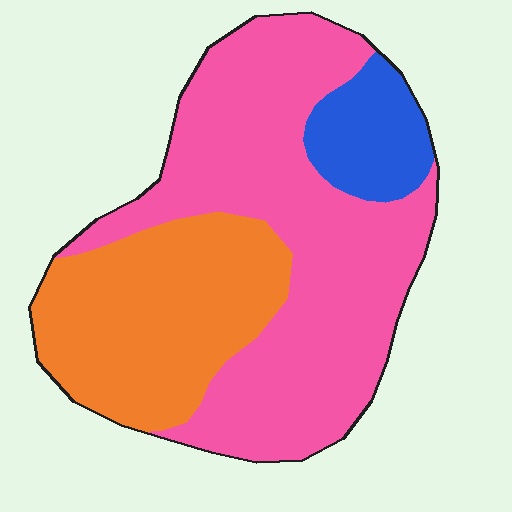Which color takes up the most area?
Pink, at roughly 55%.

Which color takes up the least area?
Blue, at roughly 10%.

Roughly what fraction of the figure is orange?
Orange takes up about one third (1/3) of the figure.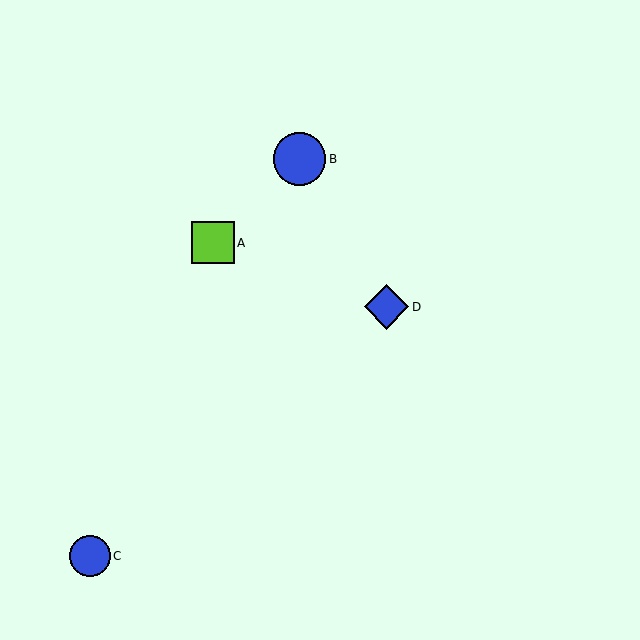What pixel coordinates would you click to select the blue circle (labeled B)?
Click at (299, 159) to select the blue circle B.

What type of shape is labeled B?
Shape B is a blue circle.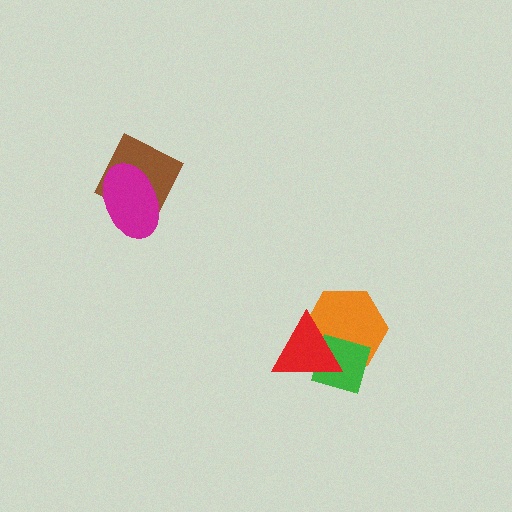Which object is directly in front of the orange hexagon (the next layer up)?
The green diamond is directly in front of the orange hexagon.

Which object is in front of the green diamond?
The red triangle is in front of the green diamond.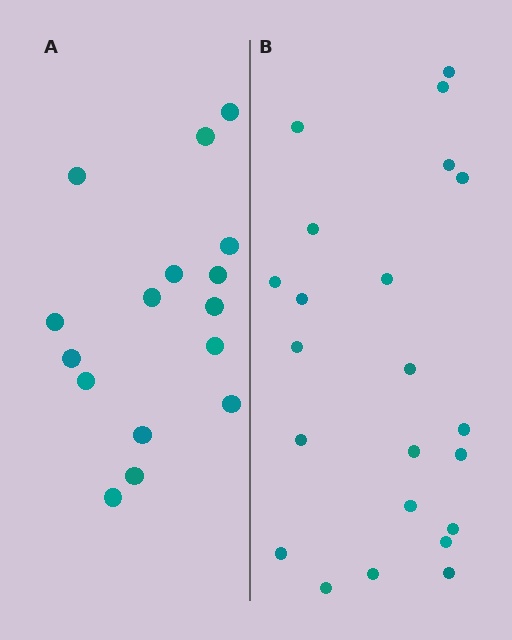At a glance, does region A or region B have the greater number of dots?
Region B (the right region) has more dots.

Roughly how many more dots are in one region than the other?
Region B has about 6 more dots than region A.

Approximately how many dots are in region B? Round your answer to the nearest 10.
About 20 dots. (The exact count is 22, which rounds to 20.)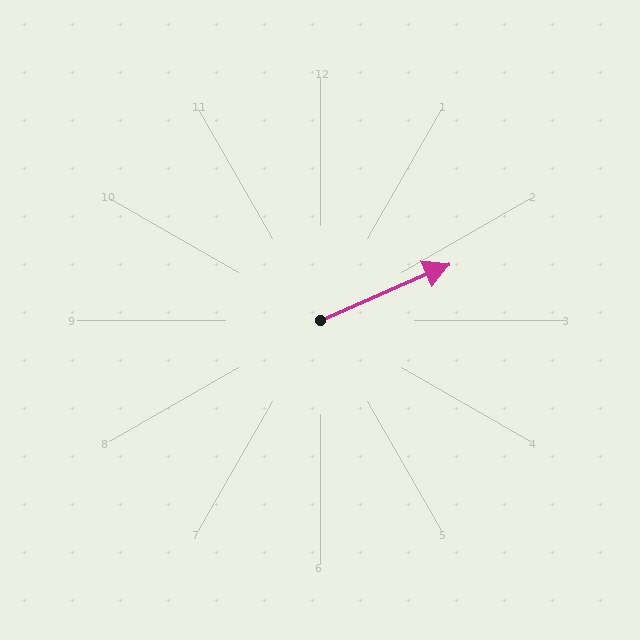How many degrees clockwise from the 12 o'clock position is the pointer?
Approximately 66 degrees.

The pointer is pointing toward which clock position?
Roughly 2 o'clock.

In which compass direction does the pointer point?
Northeast.